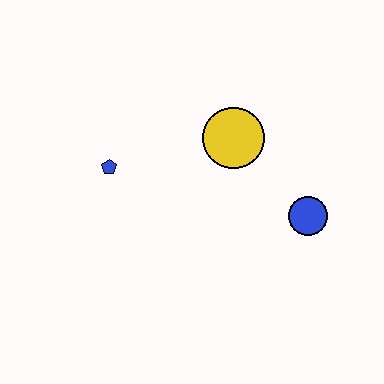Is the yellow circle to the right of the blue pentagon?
Yes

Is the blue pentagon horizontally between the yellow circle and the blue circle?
No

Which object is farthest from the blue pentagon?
The blue circle is farthest from the blue pentagon.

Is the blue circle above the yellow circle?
No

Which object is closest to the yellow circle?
The blue circle is closest to the yellow circle.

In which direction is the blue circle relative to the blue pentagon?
The blue circle is to the right of the blue pentagon.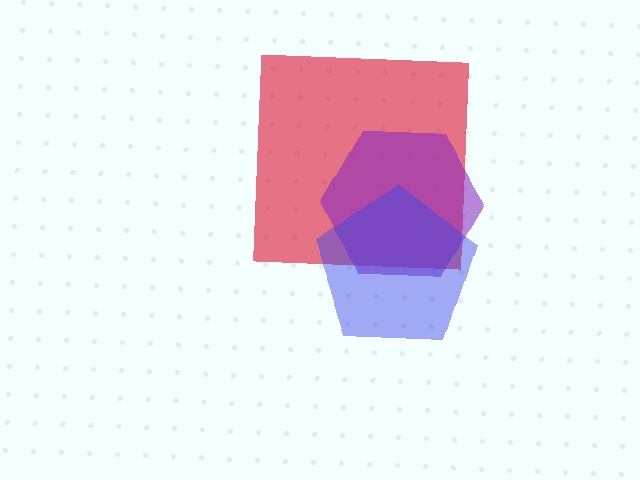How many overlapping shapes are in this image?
There are 3 overlapping shapes in the image.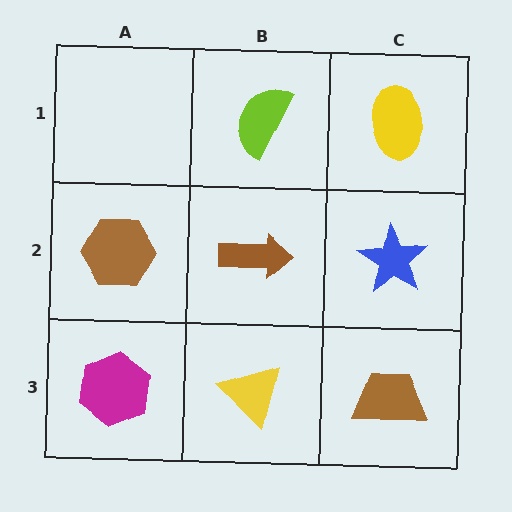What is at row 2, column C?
A blue star.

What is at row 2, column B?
A brown arrow.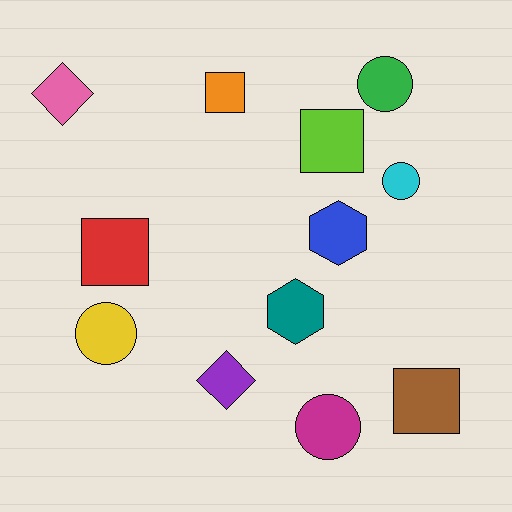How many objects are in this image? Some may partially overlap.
There are 12 objects.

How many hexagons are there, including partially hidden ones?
There are 2 hexagons.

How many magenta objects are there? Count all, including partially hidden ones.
There is 1 magenta object.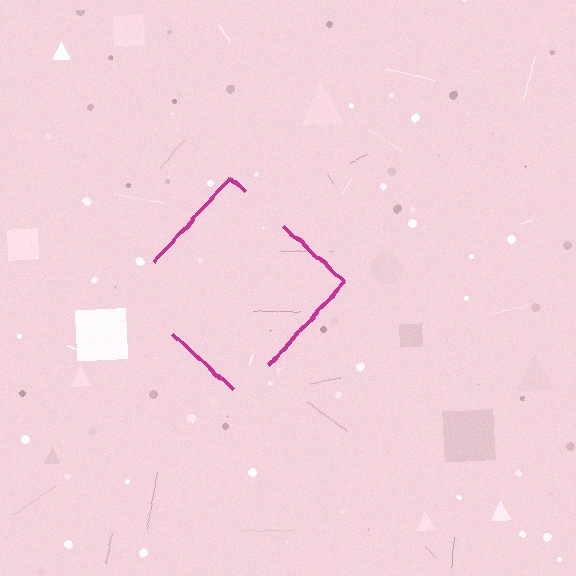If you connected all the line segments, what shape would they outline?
They would outline a diamond.